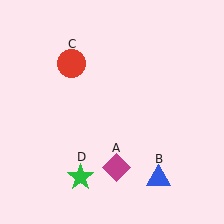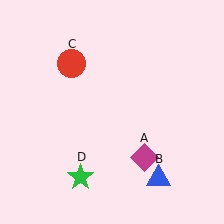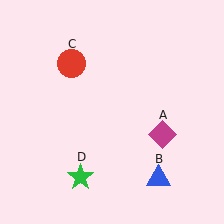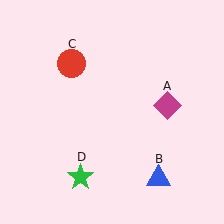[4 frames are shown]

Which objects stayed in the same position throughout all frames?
Blue triangle (object B) and red circle (object C) and green star (object D) remained stationary.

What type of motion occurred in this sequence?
The magenta diamond (object A) rotated counterclockwise around the center of the scene.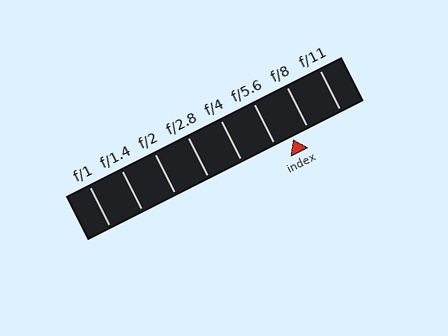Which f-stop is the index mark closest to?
The index mark is closest to f/8.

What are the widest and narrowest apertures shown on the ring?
The widest aperture shown is f/1 and the narrowest is f/11.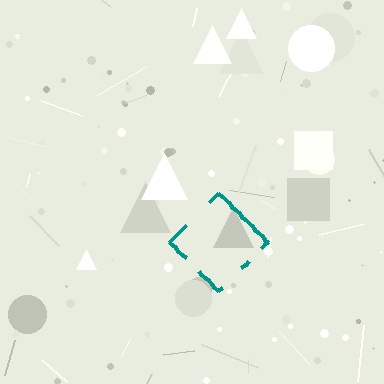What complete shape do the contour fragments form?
The contour fragments form a diamond.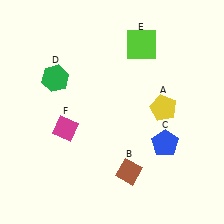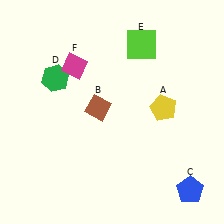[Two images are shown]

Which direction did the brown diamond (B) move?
The brown diamond (B) moved up.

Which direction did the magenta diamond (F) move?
The magenta diamond (F) moved up.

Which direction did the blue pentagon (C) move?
The blue pentagon (C) moved down.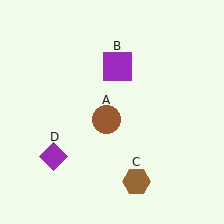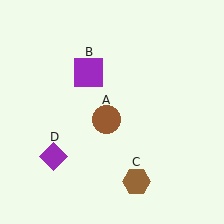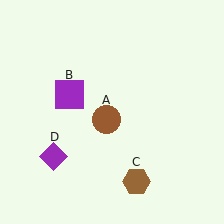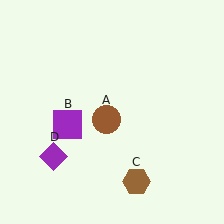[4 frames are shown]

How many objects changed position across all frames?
1 object changed position: purple square (object B).